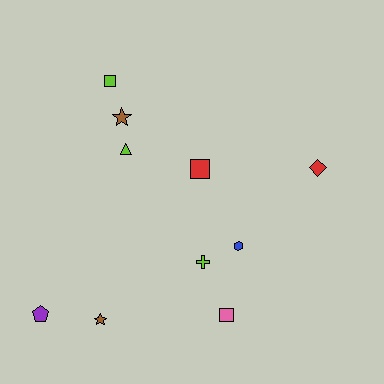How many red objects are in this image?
There are 2 red objects.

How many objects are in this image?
There are 10 objects.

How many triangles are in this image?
There is 1 triangle.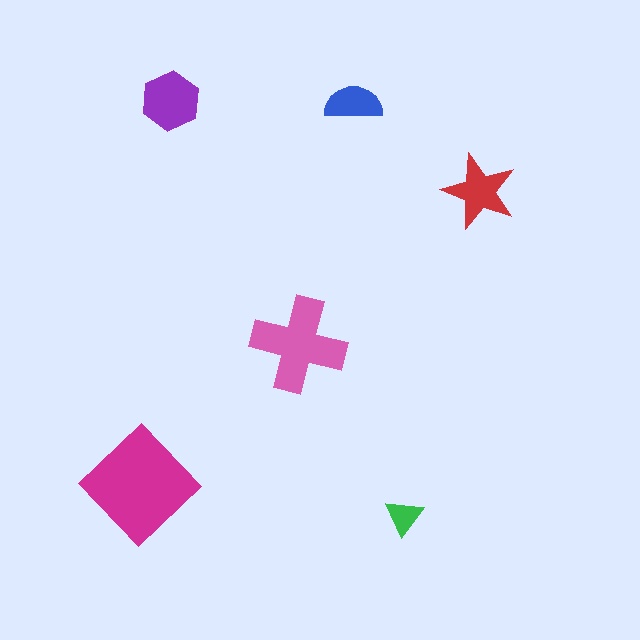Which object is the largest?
The magenta diamond.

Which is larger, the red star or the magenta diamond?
The magenta diamond.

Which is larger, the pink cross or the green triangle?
The pink cross.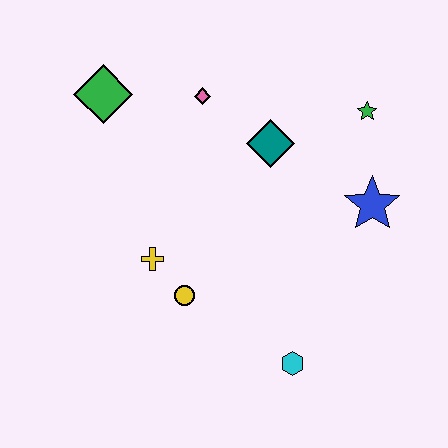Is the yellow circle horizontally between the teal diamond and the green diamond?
Yes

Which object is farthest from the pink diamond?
The cyan hexagon is farthest from the pink diamond.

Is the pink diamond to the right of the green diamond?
Yes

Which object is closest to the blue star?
The green star is closest to the blue star.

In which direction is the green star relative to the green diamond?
The green star is to the right of the green diamond.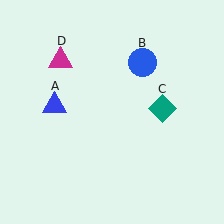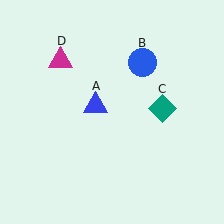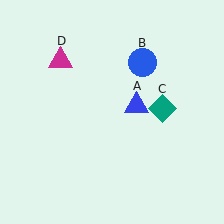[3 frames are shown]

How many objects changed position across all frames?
1 object changed position: blue triangle (object A).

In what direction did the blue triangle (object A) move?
The blue triangle (object A) moved right.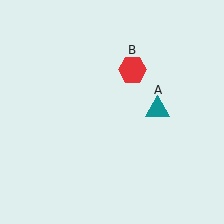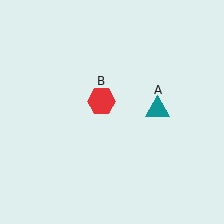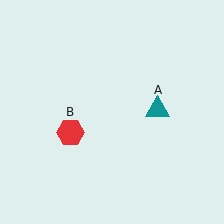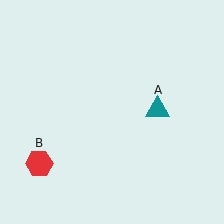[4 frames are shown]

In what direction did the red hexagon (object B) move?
The red hexagon (object B) moved down and to the left.